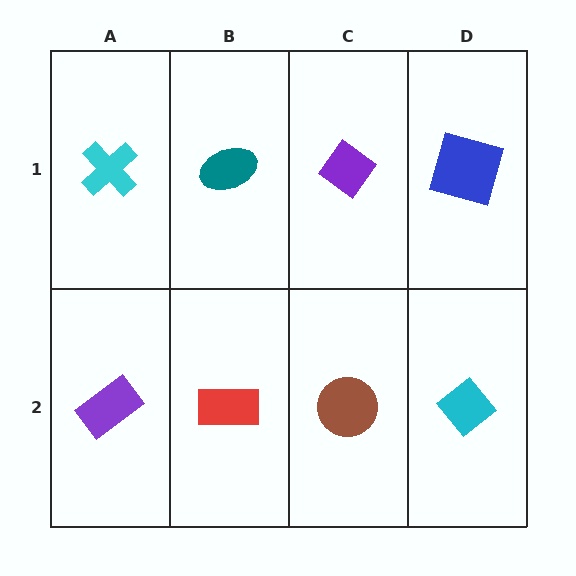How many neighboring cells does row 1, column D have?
2.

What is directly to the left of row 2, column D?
A brown circle.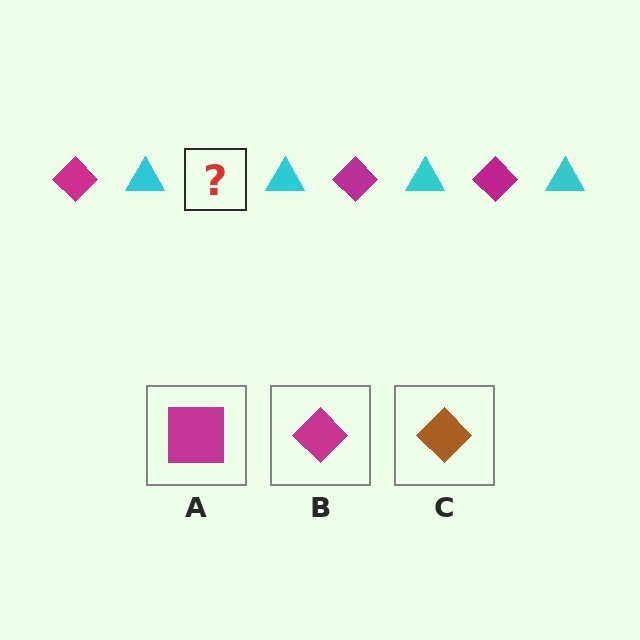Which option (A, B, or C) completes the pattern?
B.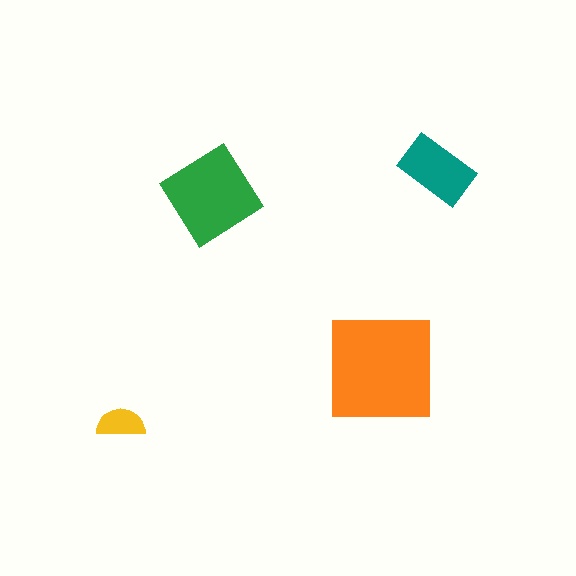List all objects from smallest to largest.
The yellow semicircle, the teal rectangle, the green diamond, the orange square.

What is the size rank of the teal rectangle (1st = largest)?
3rd.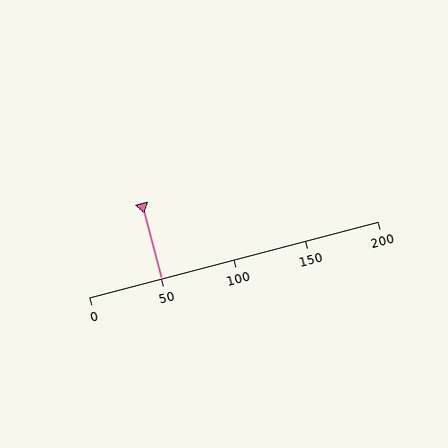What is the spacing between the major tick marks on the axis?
The major ticks are spaced 50 apart.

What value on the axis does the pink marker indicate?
The marker indicates approximately 50.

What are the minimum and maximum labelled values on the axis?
The axis runs from 0 to 200.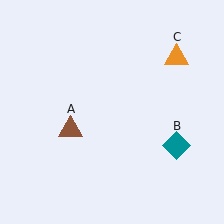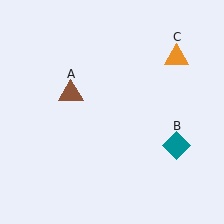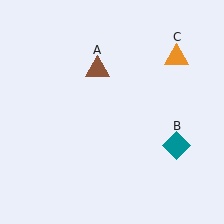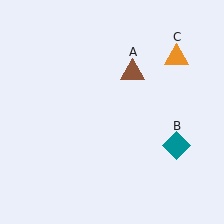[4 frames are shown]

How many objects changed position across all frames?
1 object changed position: brown triangle (object A).